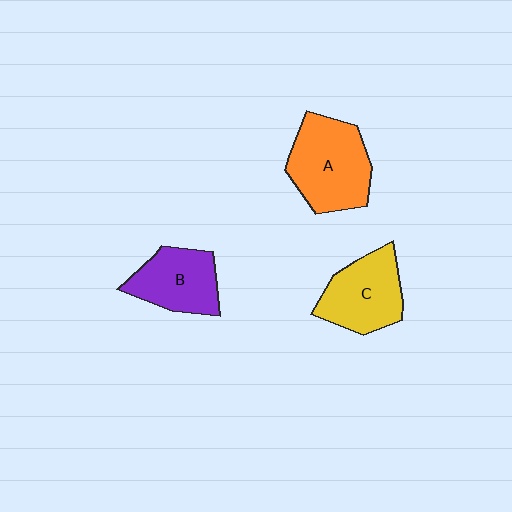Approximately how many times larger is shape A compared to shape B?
Approximately 1.3 times.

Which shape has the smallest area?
Shape B (purple).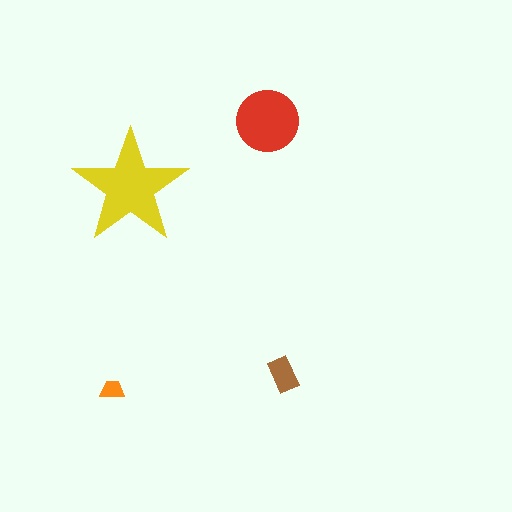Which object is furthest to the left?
The orange trapezoid is leftmost.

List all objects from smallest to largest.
The orange trapezoid, the brown rectangle, the red circle, the yellow star.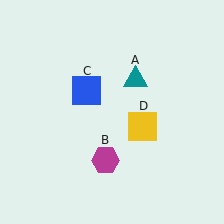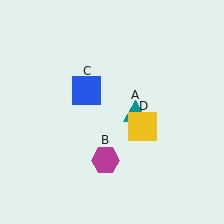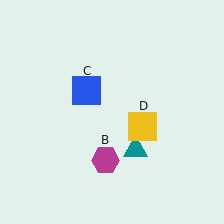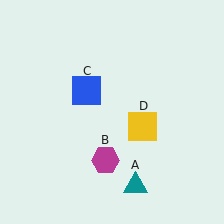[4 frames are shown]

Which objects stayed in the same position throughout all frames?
Magenta hexagon (object B) and blue square (object C) and yellow square (object D) remained stationary.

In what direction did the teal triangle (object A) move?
The teal triangle (object A) moved down.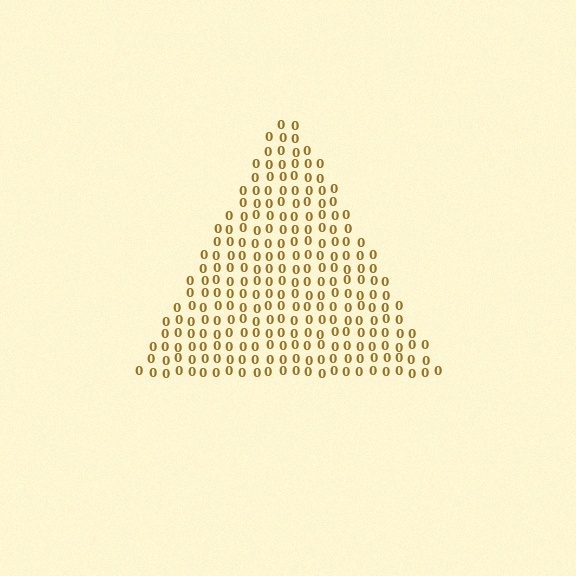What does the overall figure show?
The overall figure shows a triangle.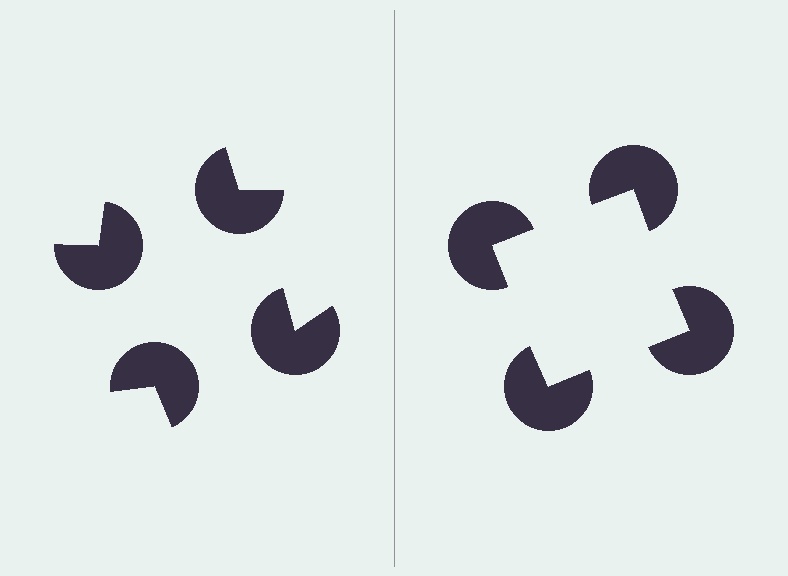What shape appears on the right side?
An illusory square.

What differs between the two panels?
The pac-man discs are positioned identically on both sides; only the wedge orientations differ. On the right they align to a square; on the left they are misaligned.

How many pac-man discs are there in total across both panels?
8 — 4 on each side.